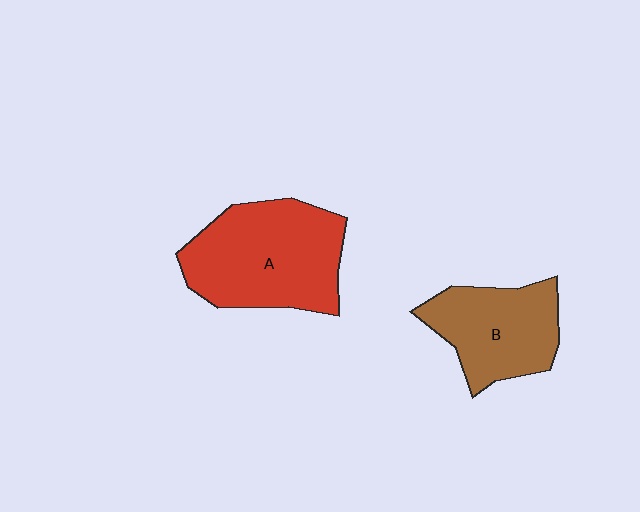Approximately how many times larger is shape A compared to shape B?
Approximately 1.4 times.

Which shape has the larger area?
Shape A (red).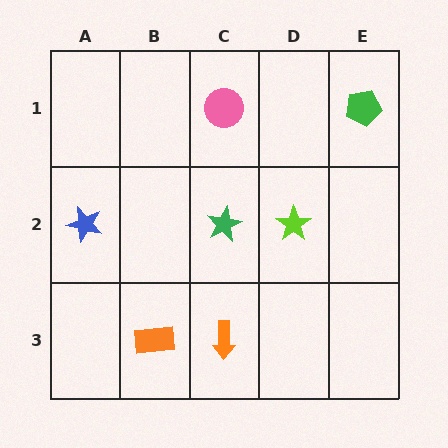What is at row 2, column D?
A lime star.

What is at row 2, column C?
A green star.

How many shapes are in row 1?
2 shapes.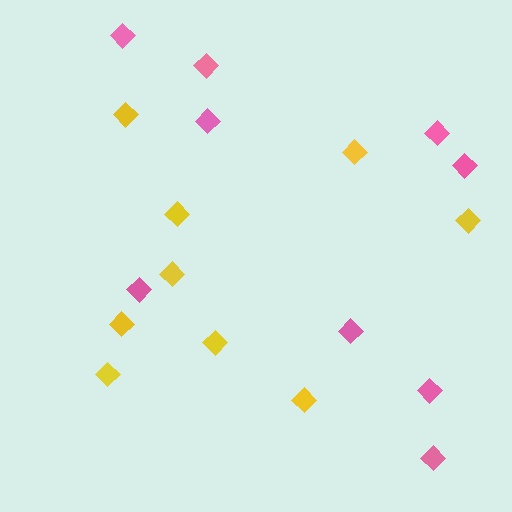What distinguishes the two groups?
There are 2 groups: one group of pink diamonds (9) and one group of yellow diamonds (9).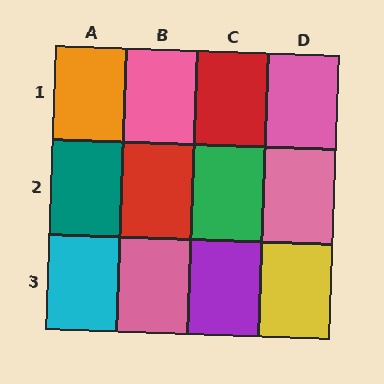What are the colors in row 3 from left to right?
Cyan, pink, purple, yellow.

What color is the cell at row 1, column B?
Pink.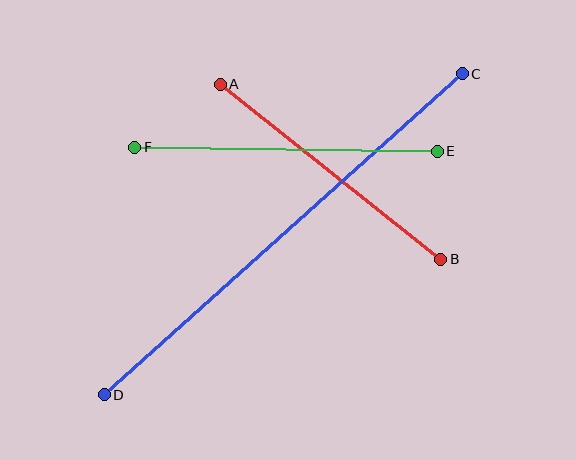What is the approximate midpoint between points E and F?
The midpoint is at approximately (286, 149) pixels.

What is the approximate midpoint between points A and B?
The midpoint is at approximately (331, 172) pixels.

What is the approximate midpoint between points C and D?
The midpoint is at approximately (283, 234) pixels.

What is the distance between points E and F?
The distance is approximately 303 pixels.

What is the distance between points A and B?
The distance is approximately 282 pixels.